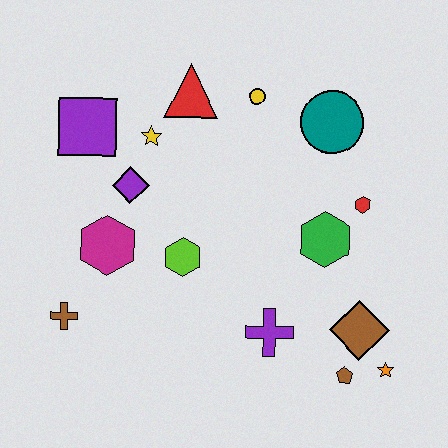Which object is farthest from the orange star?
The purple square is farthest from the orange star.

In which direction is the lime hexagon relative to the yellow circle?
The lime hexagon is below the yellow circle.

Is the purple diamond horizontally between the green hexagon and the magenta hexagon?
Yes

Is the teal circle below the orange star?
No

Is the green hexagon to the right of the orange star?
No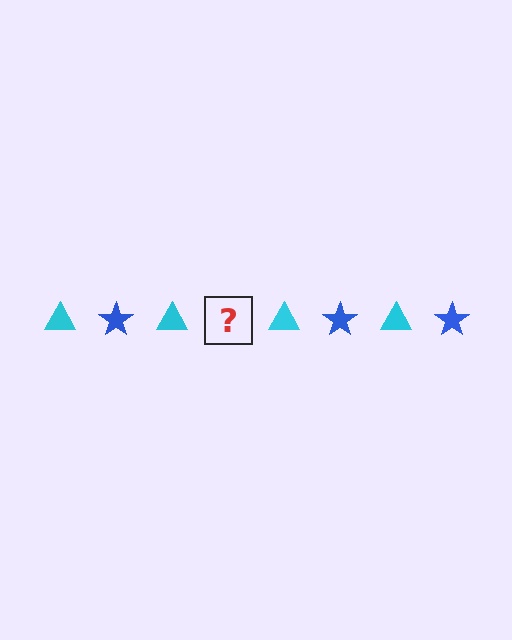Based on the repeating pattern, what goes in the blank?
The blank should be a blue star.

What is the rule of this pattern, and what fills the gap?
The rule is that the pattern alternates between cyan triangle and blue star. The gap should be filled with a blue star.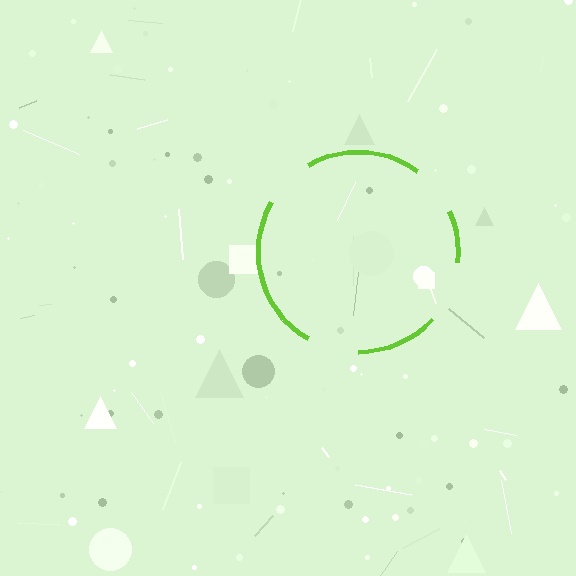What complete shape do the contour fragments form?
The contour fragments form a circle.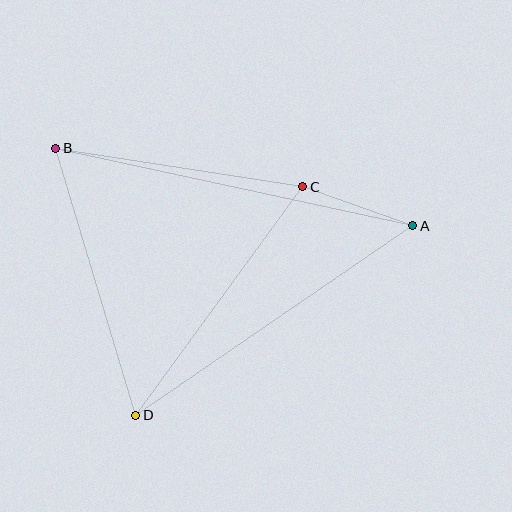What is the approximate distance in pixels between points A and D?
The distance between A and D is approximately 336 pixels.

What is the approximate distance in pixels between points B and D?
The distance between B and D is approximately 279 pixels.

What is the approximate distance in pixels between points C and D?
The distance between C and D is approximately 283 pixels.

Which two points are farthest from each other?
Points A and B are farthest from each other.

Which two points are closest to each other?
Points A and C are closest to each other.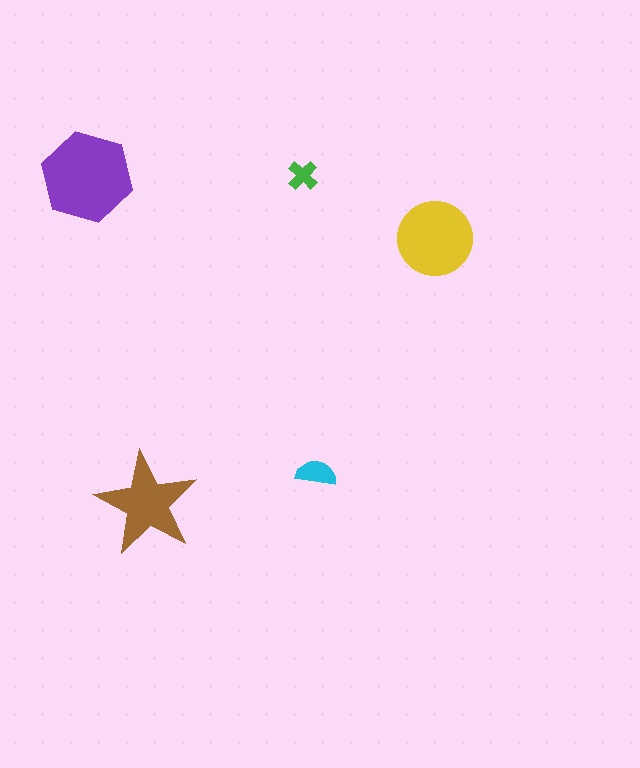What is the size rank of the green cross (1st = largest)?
5th.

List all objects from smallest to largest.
The green cross, the cyan semicircle, the brown star, the yellow circle, the purple hexagon.